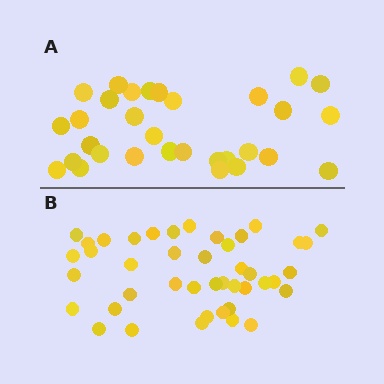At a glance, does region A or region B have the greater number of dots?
Region B (the bottom region) has more dots.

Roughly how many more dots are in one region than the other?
Region B has roughly 12 or so more dots than region A.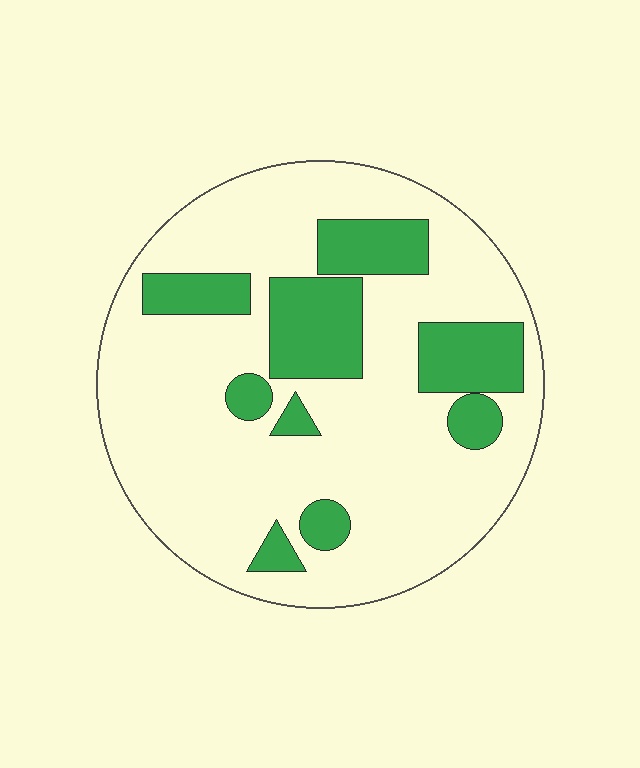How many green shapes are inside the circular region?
9.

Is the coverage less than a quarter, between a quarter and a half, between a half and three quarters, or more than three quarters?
Less than a quarter.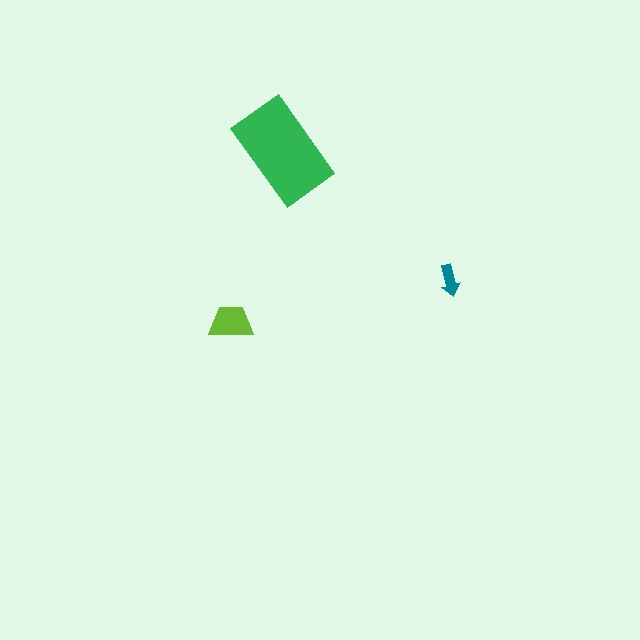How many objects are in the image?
There are 3 objects in the image.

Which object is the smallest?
The teal arrow.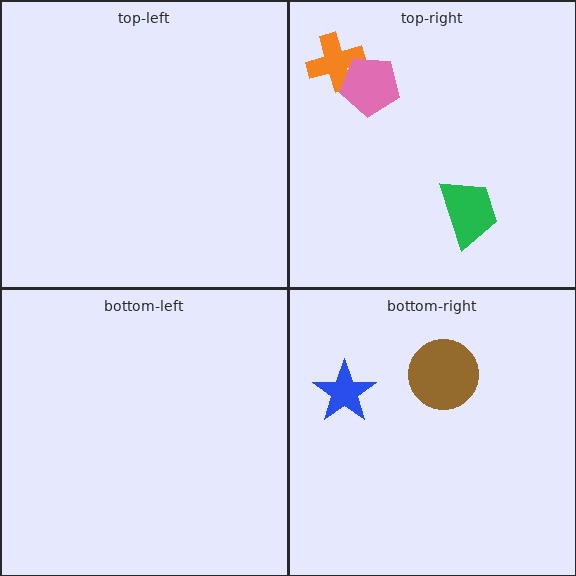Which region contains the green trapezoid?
The top-right region.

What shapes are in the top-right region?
The orange cross, the pink pentagon, the green trapezoid.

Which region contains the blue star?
The bottom-right region.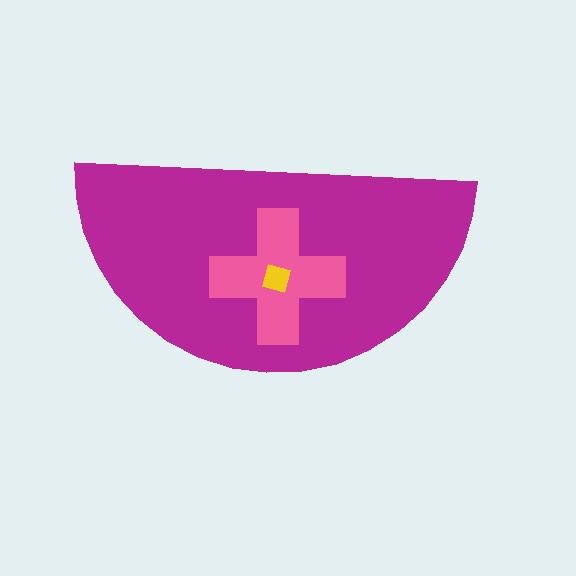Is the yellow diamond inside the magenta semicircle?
Yes.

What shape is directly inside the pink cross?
The yellow diamond.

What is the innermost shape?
The yellow diamond.